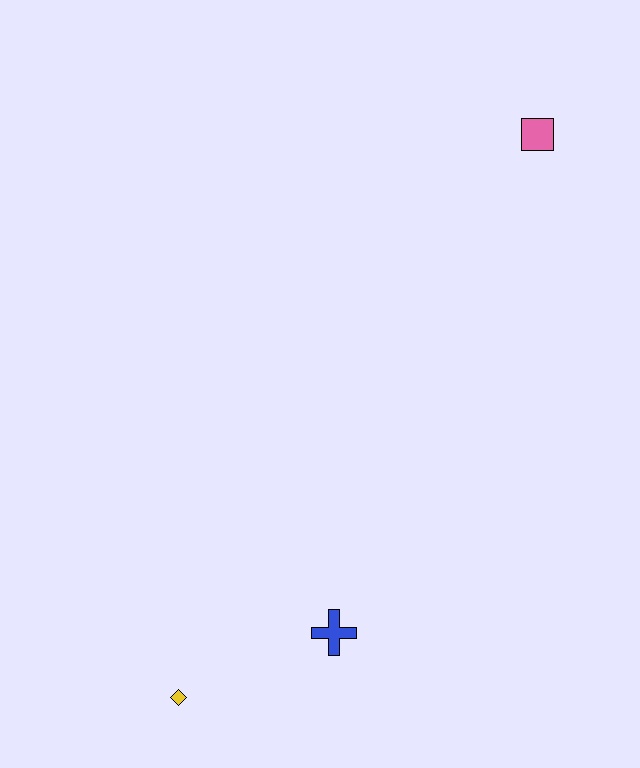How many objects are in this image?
There are 3 objects.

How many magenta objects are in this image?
There are no magenta objects.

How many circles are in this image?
There are no circles.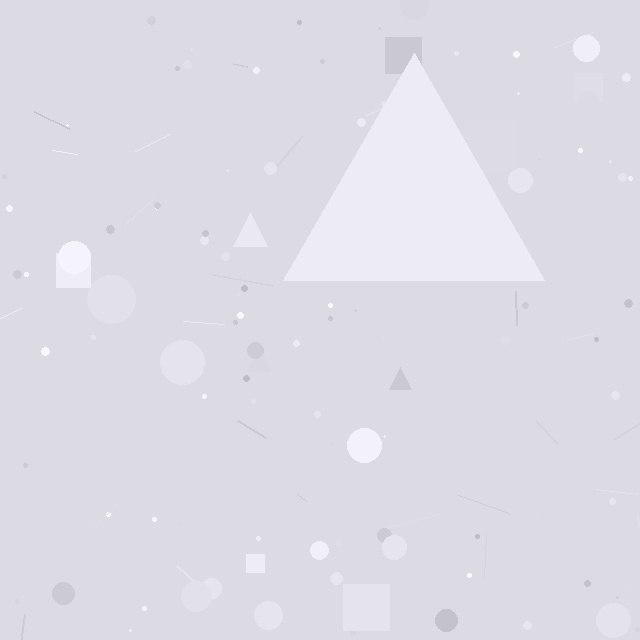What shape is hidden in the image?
A triangle is hidden in the image.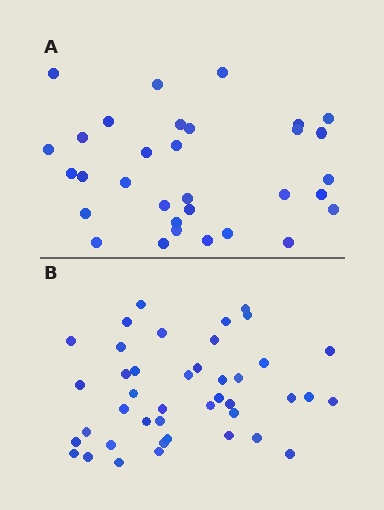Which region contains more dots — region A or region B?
Region B (the bottom region) has more dots.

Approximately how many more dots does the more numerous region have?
Region B has roughly 10 or so more dots than region A.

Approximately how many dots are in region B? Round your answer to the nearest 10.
About 40 dots. (The exact count is 42, which rounds to 40.)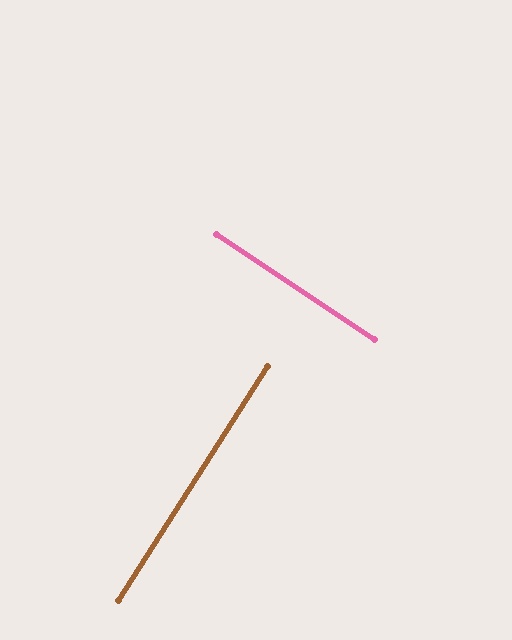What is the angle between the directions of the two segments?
Approximately 89 degrees.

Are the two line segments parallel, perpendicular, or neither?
Perpendicular — they meet at approximately 89°.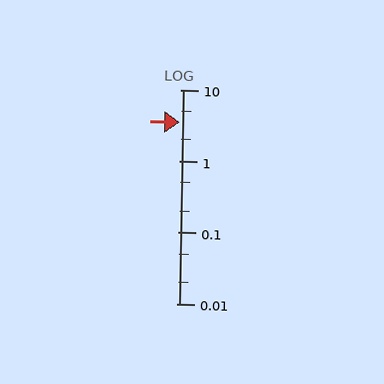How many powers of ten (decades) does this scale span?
The scale spans 3 decades, from 0.01 to 10.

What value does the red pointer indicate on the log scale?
The pointer indicates approximately 3.5.